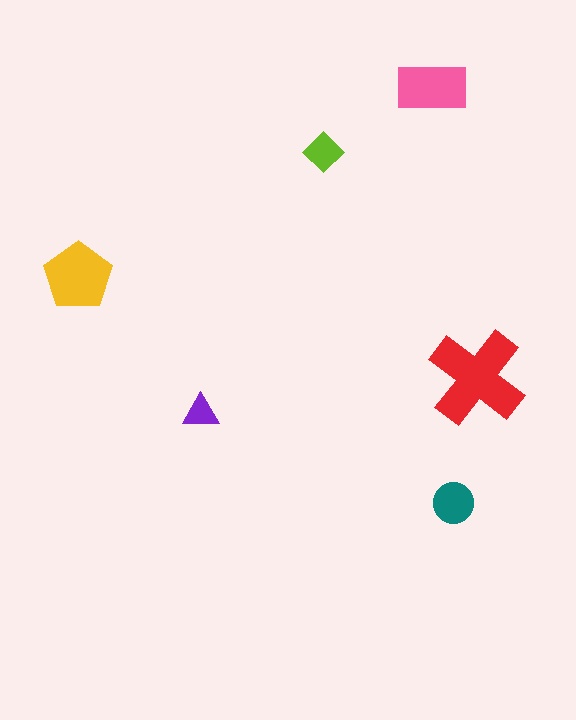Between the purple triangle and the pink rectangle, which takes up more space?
The pink rectangle.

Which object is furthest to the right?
The red cross is rightmost.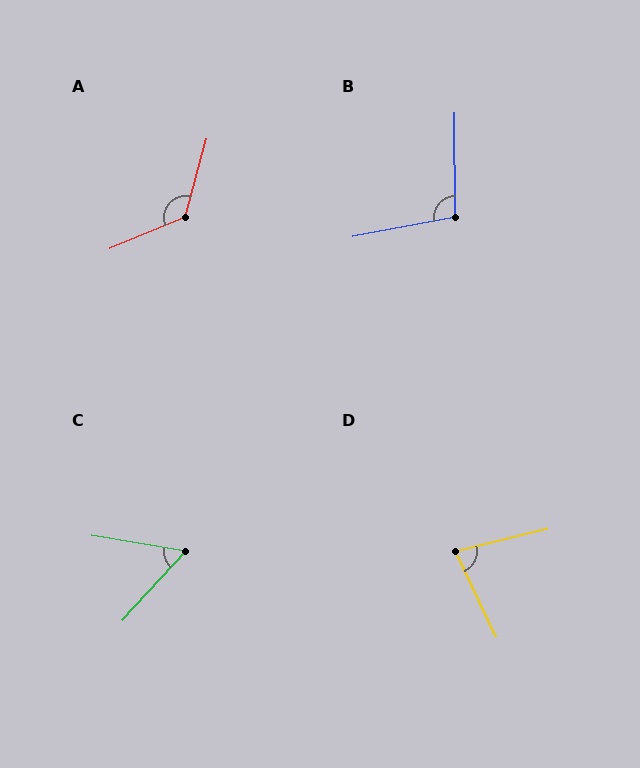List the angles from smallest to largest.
C (57°), D (78°), B (100°), A (128°).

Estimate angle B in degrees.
Approximately 100 degrees.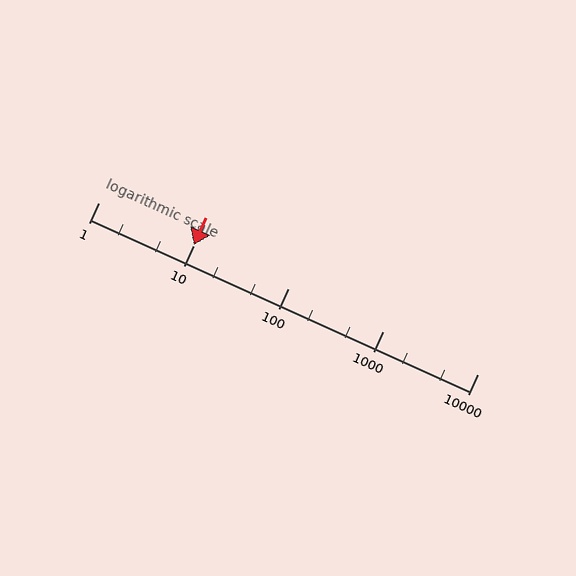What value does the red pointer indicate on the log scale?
The pointer indicates approximately 10.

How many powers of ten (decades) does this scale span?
The scale spans 4 decades, from 1 to 10000.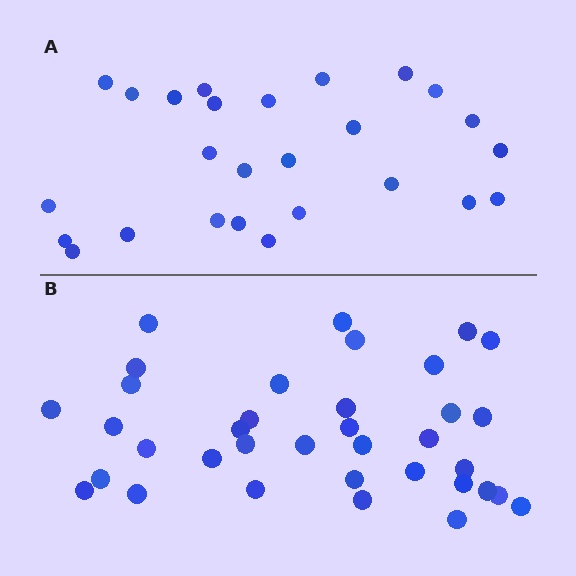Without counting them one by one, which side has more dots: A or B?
Region B (the bottom region) has more dots.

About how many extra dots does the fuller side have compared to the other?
Region B has roughly 10 or so more dots than region A.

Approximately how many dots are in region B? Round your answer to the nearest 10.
About 40 dots. (The exact count is 36, which rounds to 40.)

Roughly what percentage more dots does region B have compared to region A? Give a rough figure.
About 40% more.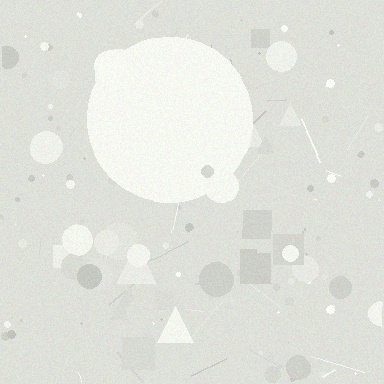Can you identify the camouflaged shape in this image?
The camouflaged shape is a circle.